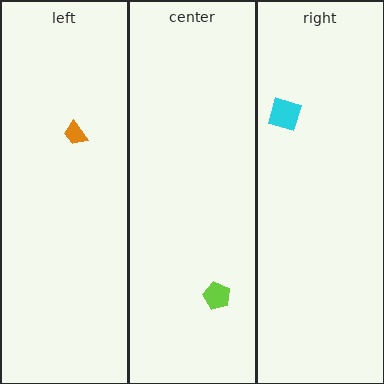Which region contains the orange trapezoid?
The left region.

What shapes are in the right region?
The cyan square.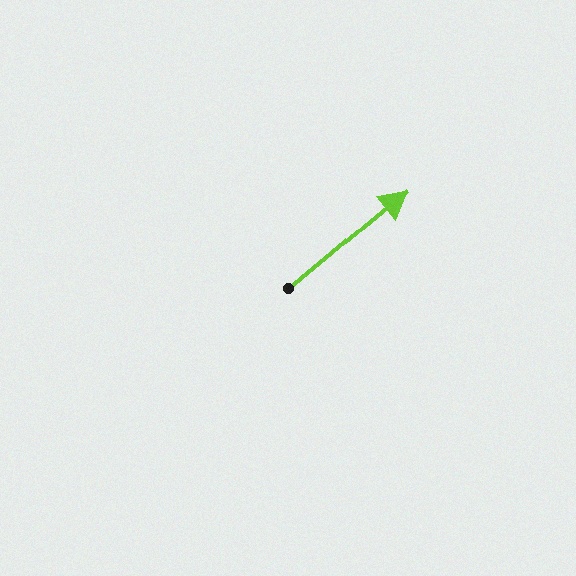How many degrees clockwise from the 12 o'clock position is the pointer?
Approximately 50 degrees.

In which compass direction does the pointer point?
Northeast.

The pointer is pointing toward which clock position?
Roughly 2 o'clock.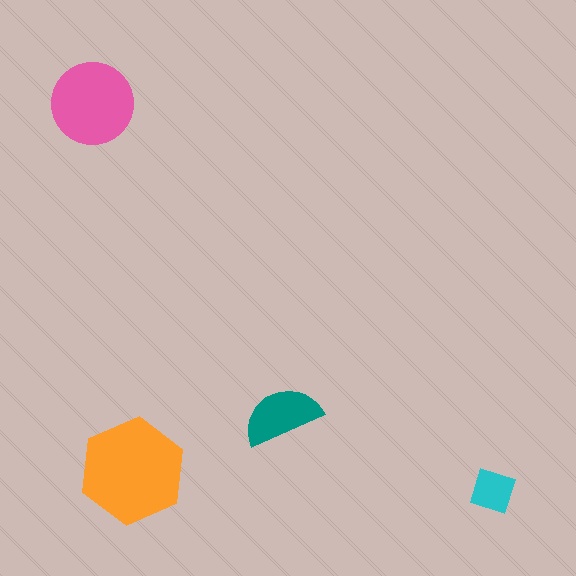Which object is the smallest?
The cyan square.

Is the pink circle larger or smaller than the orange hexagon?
Smaller.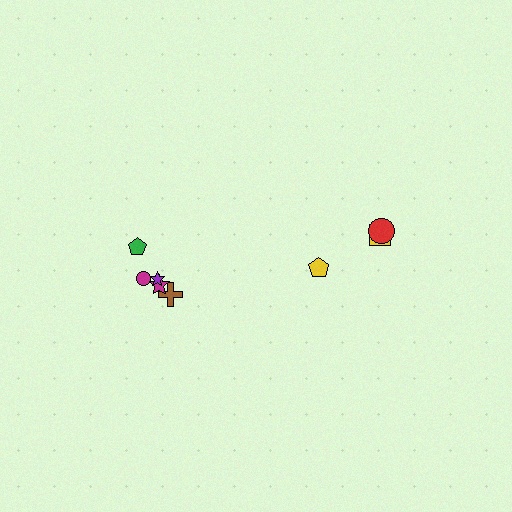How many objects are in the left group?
There are 5 objects.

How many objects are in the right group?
There are 3 objects.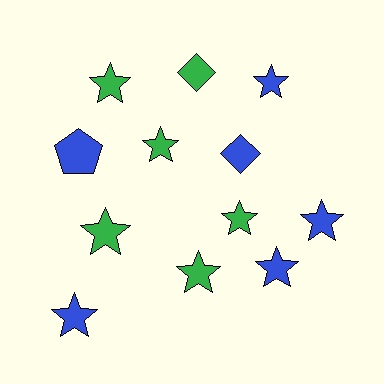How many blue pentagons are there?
There is 1 blue pentagon.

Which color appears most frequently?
Blue, with 6 objects.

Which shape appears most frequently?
Star, with 9 objects.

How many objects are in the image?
There are 12 objects.